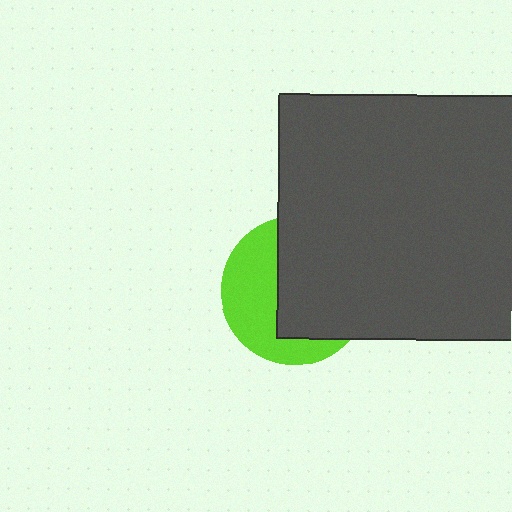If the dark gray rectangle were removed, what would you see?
You would see the complete lime circle.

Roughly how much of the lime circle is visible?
A small part of it is visible (roughly 43%).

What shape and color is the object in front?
The object in front is a dark gray rectangle.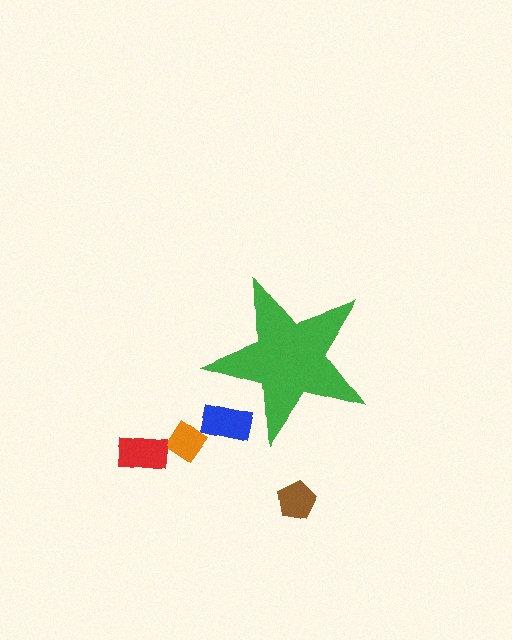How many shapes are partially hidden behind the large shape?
1 shape is partially hidden.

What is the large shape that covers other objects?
A green star.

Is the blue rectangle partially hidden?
Yes, the blue rectangle is partially hidden behind the green star.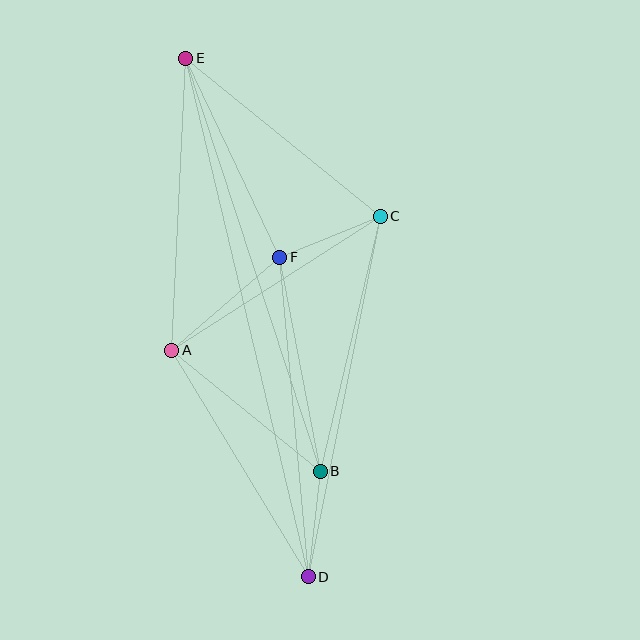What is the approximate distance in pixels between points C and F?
The distance between C and F is approximately 109 pixels.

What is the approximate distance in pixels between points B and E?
The distance between B and E is approximately 434 pixels.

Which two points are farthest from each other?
Points D and E are farthest from each other.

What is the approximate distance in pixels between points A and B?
The distance between A and B is approximately 192 pixels.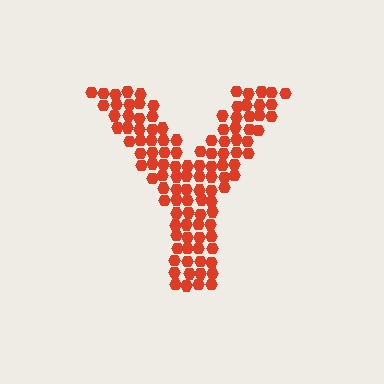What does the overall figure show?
The overall figure shows the letter Y.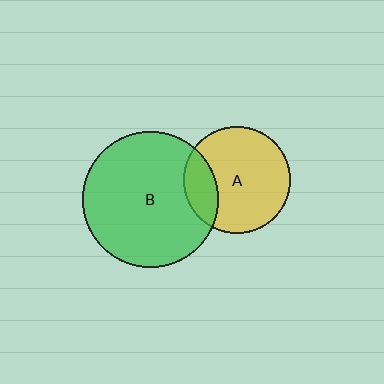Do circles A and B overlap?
Yes.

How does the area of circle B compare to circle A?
Approximately 1.6 times.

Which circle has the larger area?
Circle B (green).